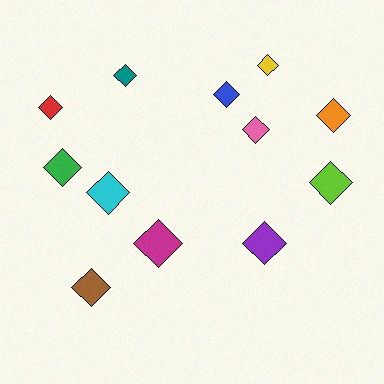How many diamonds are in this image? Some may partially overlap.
There are 12 diamonds.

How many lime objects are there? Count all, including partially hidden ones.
There is 1 lime object.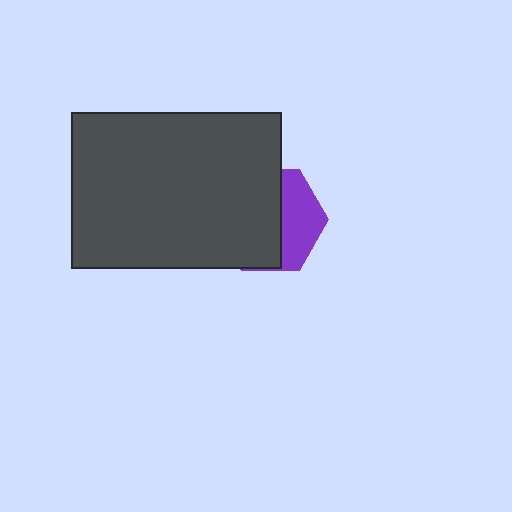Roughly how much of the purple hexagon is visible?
A small part of it is visible (roughly 38%).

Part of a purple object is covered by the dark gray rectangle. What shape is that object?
It is a hexagon.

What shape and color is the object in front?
The object in front is a dark gray rectangle.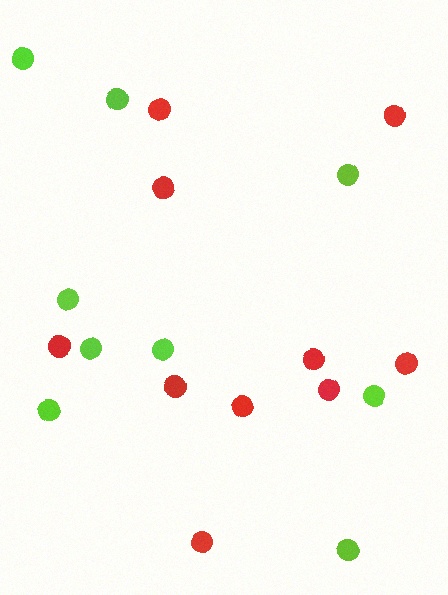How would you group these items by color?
There are 2 groups: one group of lime circles (9) and one group of red circles (10).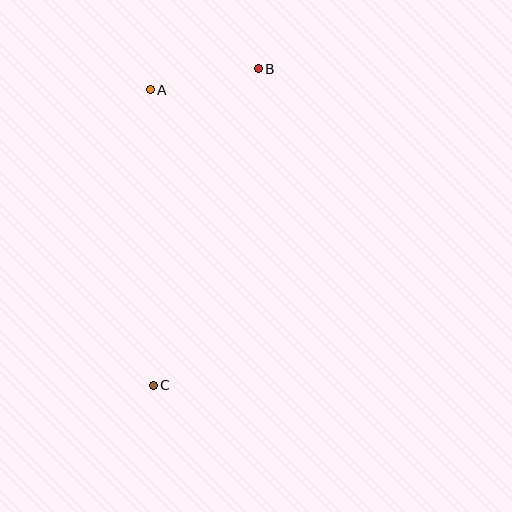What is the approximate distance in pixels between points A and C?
The distance between A and C is approximately 296 pixels.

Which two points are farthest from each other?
Points B and C are farthest from each other.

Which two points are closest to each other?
Points A and B are closest to each other.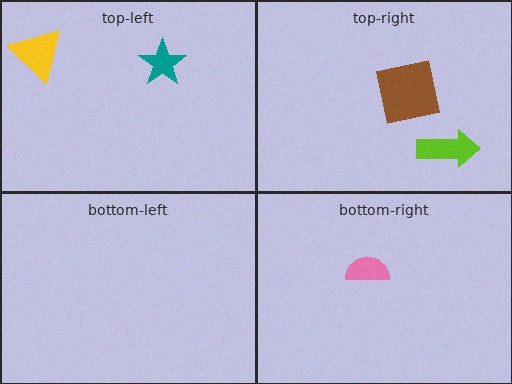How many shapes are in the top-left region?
2.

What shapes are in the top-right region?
The lime arrow, the brown square.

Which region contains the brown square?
The top-right region.